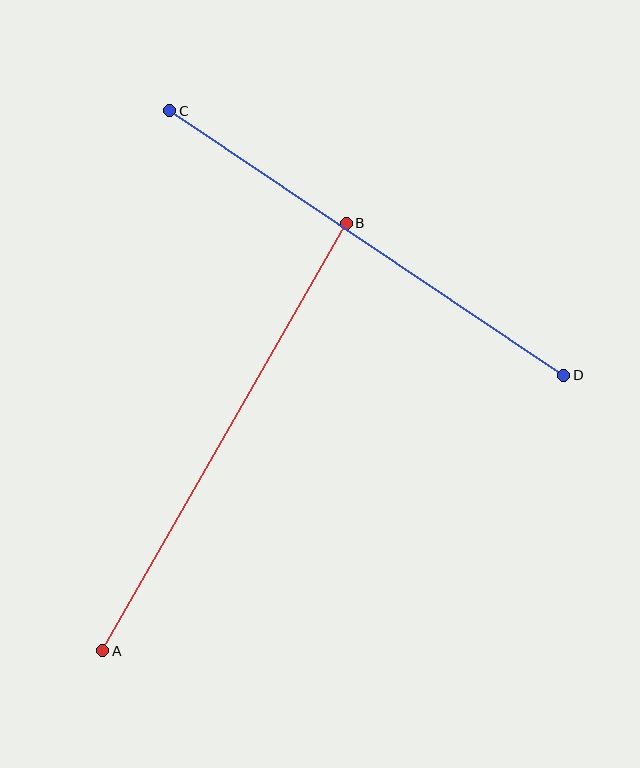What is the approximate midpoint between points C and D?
The midpoint is at approximately (367, 243) pixels.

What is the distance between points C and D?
The distance is approximately 474 pixels.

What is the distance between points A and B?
The distance is approximately 492 pixels.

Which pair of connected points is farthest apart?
Points A and B are farthest apart.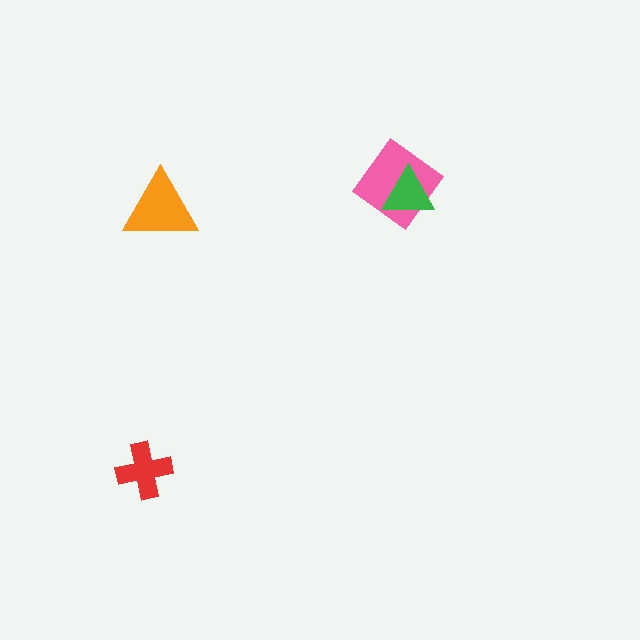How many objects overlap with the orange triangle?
0 objects overlap with the orange triangle.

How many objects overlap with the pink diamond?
1 object overlaps with the pink diamond.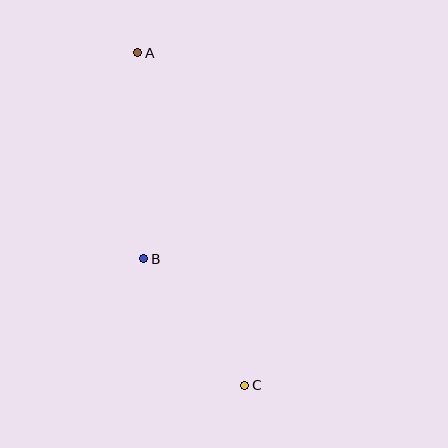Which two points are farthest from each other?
Points A and C are farthest from each other.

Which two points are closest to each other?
Points B and C are closest to each other.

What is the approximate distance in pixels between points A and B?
The distance between A and B is approximately 206 pixels.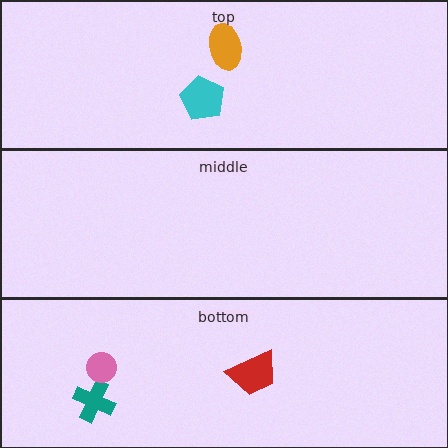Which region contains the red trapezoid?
The bottom region.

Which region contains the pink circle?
The bottom region.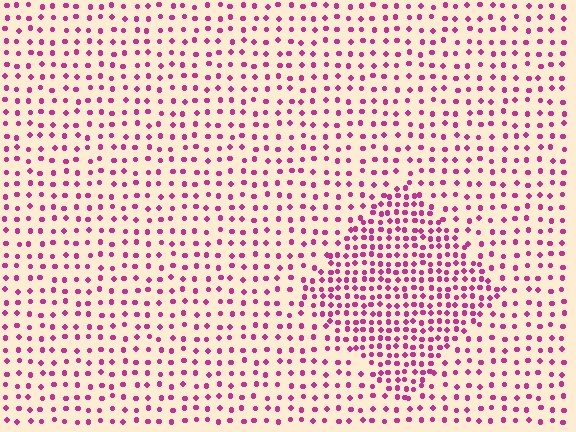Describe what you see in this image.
The image contains small magenta elements arranged at two different densities. A diamond-shaped region is visible where the elements are more densely packed than the surrounding area.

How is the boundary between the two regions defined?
The boundary is defined by a change in element density (approximately 2.0x ratio). All elements are the same color, size, and shape.